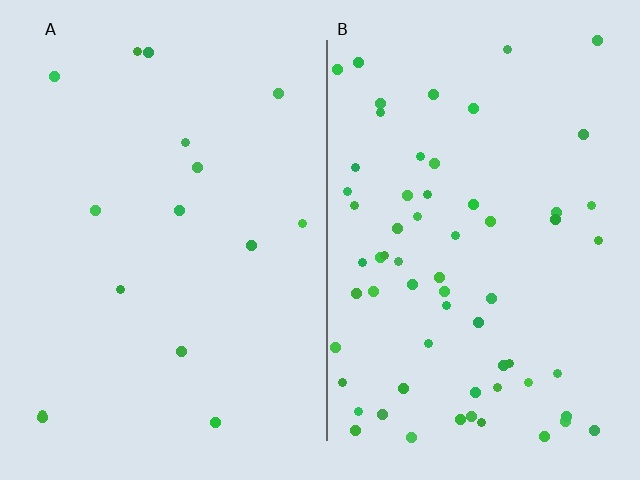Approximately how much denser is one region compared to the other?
Approximately 4.1× — region B over region A.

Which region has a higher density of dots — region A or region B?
B (the right).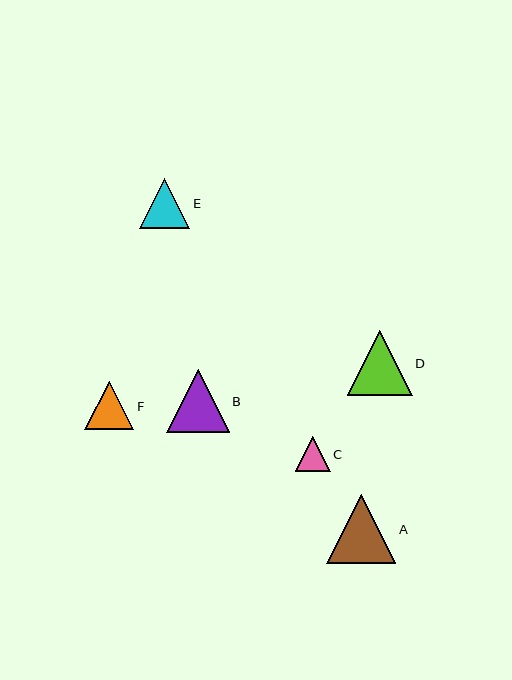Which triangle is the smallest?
Triangle C is the smallest with a size of approximately 35 pixels.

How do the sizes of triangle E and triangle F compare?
Triangle E and triangle F are approximately the same size.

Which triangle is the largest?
Triangle A is the largest with a size of approximately 69 pixels.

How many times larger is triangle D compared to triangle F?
Triangle D is approximately 1.3 times the size of triangle F.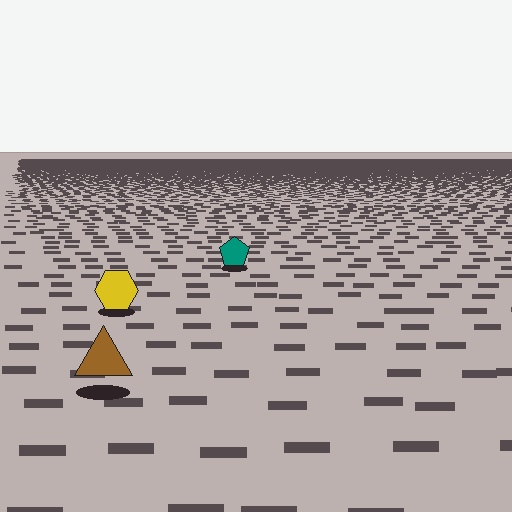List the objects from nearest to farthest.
From nearest to farthest: the brown triangle, the yellow hexagon, the teal pentagon.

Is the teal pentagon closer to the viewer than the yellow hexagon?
No. The yellow hexagon is closer — you can tell from the texture gradient: the ground texture is coarser near it.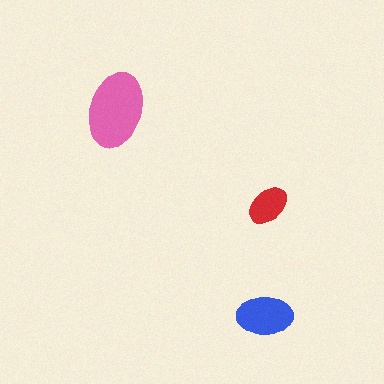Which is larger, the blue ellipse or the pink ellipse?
The pink one.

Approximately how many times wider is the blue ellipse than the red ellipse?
About 1.5 times wider.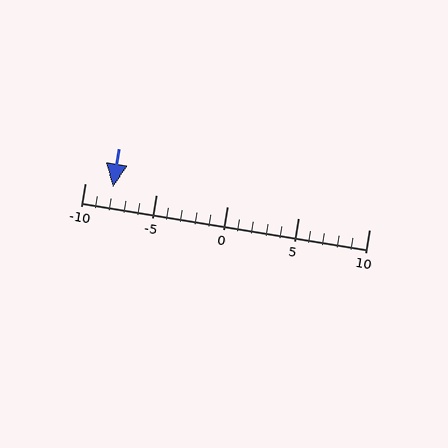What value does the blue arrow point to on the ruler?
The blue arrow points to approximately -8.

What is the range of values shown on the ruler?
The ruler shows values from -10 to 10.